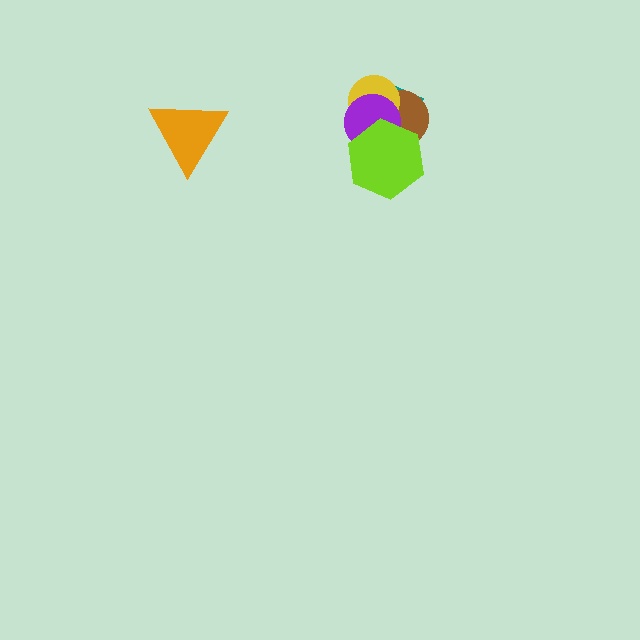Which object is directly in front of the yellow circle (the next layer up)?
The purple circle is directly in front of the yellow circle.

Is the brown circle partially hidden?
Yes, it is partially covered by another shape.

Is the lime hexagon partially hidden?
No, no other shape covers it.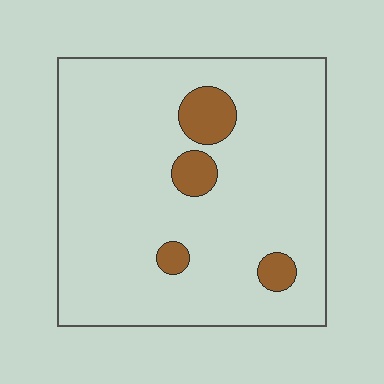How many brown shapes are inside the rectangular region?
4.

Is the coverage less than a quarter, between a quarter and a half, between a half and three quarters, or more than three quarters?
Less than a quarter.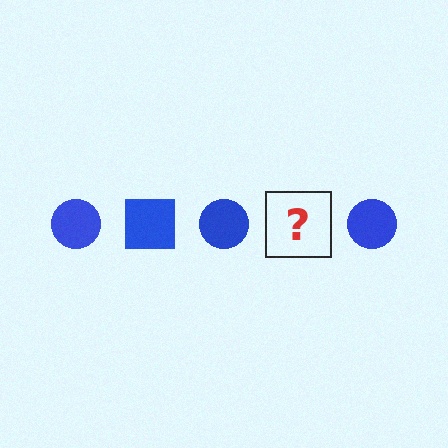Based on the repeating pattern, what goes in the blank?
The blank should be a blue square.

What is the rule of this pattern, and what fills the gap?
The rule is that the pattern cycles through circle, square shapes in blue. The gap should be filled with a blue square.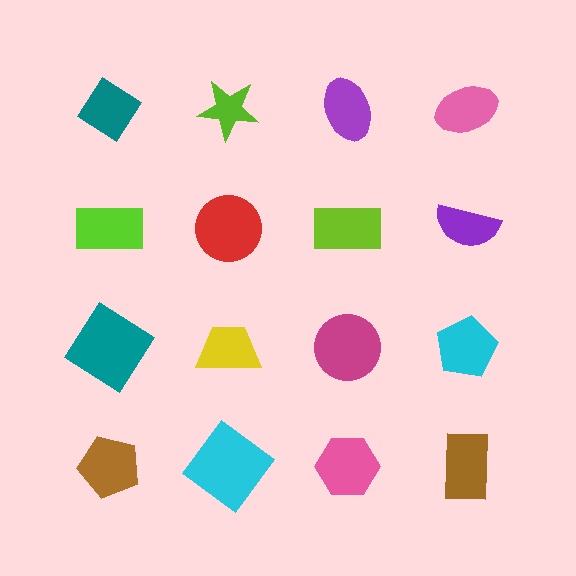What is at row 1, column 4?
A pink ellipse.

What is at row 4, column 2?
A cyan diamond.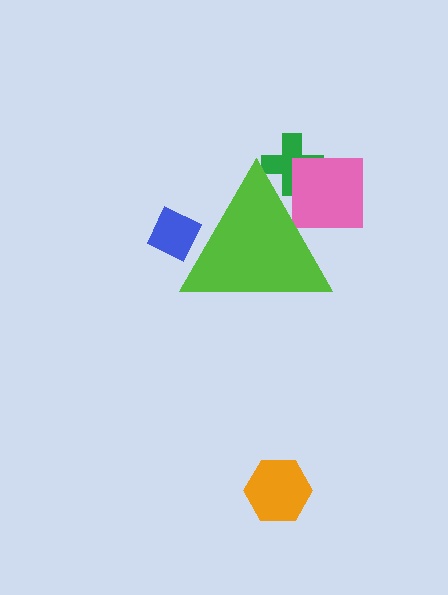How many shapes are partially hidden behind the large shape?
3 shapes are partially hidden.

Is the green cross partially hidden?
Yes, the green cross is partially hidden behind the lime triangle.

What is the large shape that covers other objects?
A lime triangle.